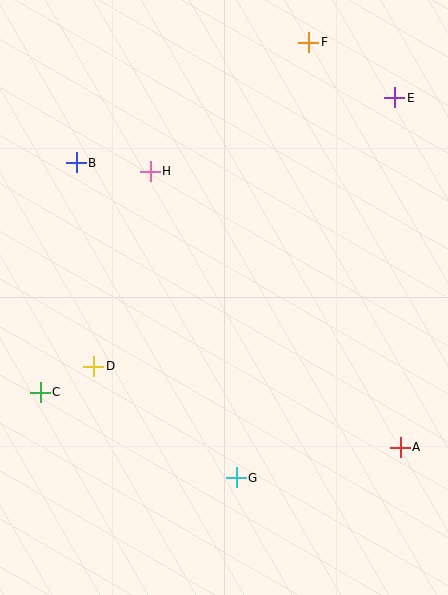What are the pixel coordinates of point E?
Point E is at (395, 98).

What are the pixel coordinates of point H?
Point H is at (150, 171).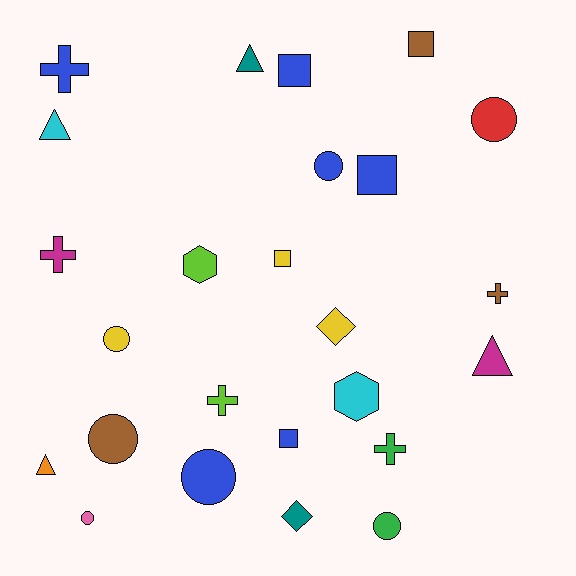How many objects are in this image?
There are 25 objects.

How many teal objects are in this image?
There are 2 teal objects.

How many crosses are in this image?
There are 5 crosses.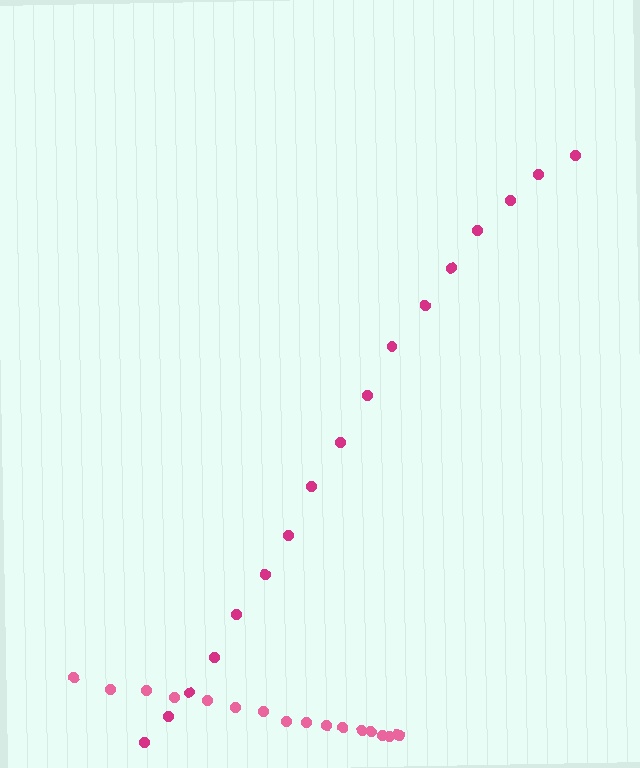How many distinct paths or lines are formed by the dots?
There are 2 distinct paths.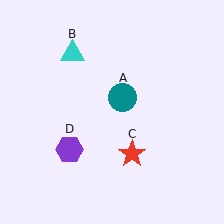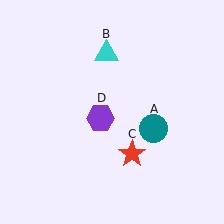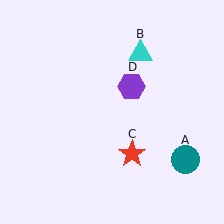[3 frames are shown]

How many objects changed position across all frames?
3 objects changed position: teal circle (object A), cyan triangle (object B), purple hexagon (object D).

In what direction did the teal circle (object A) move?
The teal circle (object A) moved down and to the right.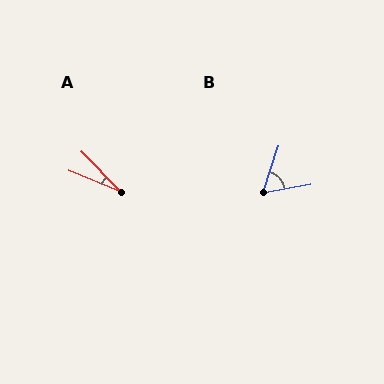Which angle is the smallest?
A, at approximately 23 degrees.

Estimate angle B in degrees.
Approximately 61 degrees.